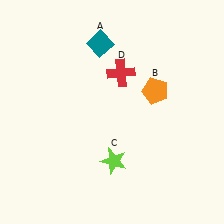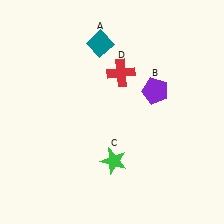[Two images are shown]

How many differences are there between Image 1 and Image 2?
There are 2 differences between the two images.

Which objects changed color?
B changed from orange to purple. C changed from lime to green.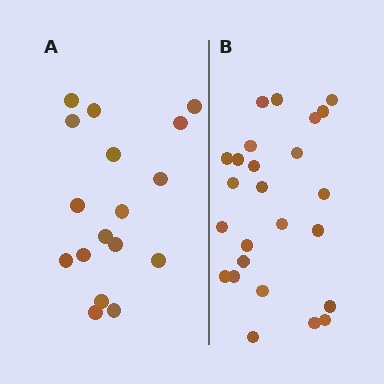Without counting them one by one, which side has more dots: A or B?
Region B (the right region) has more dots.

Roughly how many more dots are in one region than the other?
Region B has roughly 8 or so more dots than region A.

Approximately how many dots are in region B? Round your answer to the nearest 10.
About 20 dots. (The exact count is 25, which rounds to 20.)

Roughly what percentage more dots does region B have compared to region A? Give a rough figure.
About 45% more.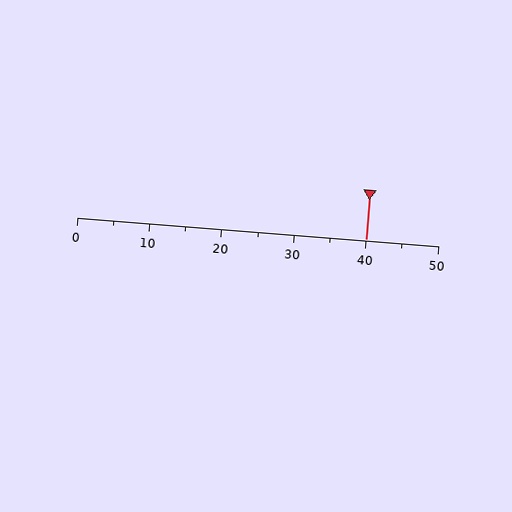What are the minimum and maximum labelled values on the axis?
The axis runs from 0 to 50.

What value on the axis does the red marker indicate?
The marker indicates approximately 40.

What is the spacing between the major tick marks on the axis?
The major ticks are spaced 10 apart.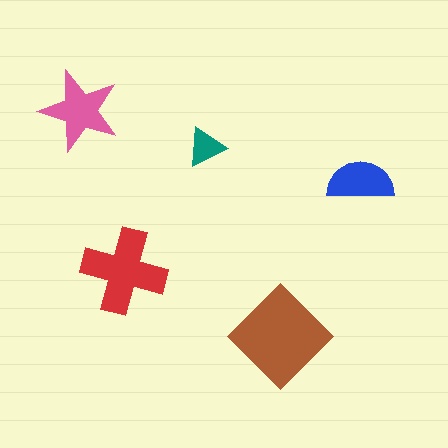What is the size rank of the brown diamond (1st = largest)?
1st.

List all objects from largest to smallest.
The brown diamond, the red cross, the pink star, the blue semicircle, the teal triangle.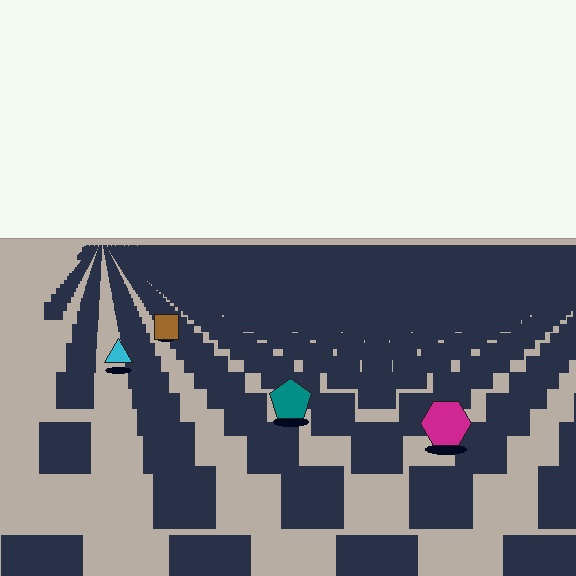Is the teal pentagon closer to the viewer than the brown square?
Yes. The teal pentagon is closer — you can tell from the texture gradient: the ground texture is coarser near it.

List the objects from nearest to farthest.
From nearest to farthest: the magenta hexagon, the teal pentagon, the cyan triangle, the brown square.